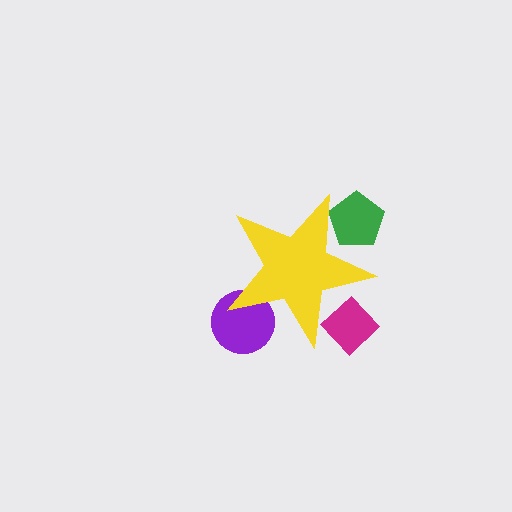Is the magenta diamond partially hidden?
Yes, the magenta diamond is partially hidden behind the yellow star.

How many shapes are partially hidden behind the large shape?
3 shapes are partially hidden.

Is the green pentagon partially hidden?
Yes, the green pentagon is partially hidden behind the yellow star.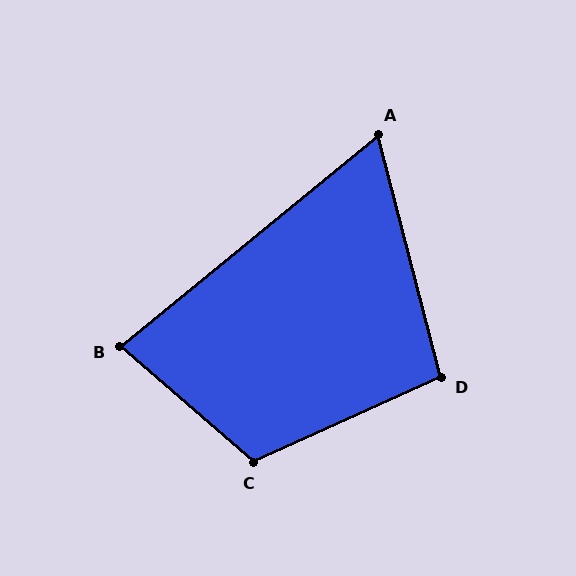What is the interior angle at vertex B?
Approximately 80 degrees (acute).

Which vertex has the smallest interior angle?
A, at approximately 65 degrees.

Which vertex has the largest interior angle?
C, at approximately 115 degrees.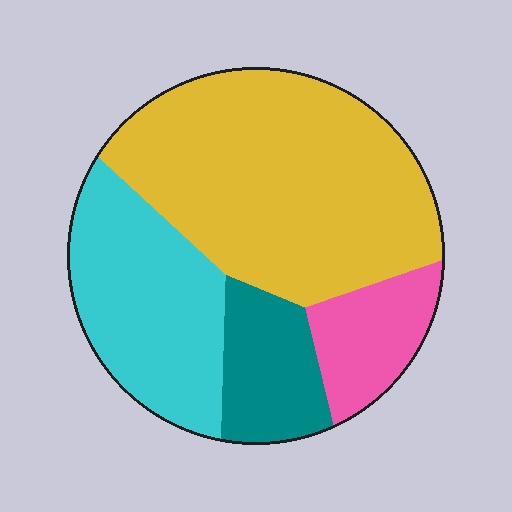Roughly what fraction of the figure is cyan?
Cyan covers around 25% of the figure.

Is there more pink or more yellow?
Yellow.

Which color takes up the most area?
Yellow, at roughly 50%.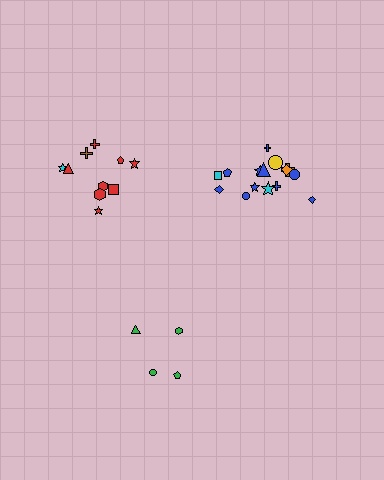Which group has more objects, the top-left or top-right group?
The top-right group.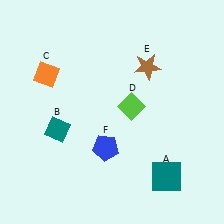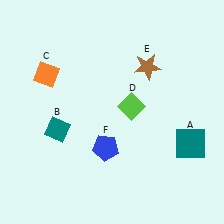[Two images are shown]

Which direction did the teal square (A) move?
The teal square (A) moved up.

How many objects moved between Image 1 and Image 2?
1 object moved between the two images.